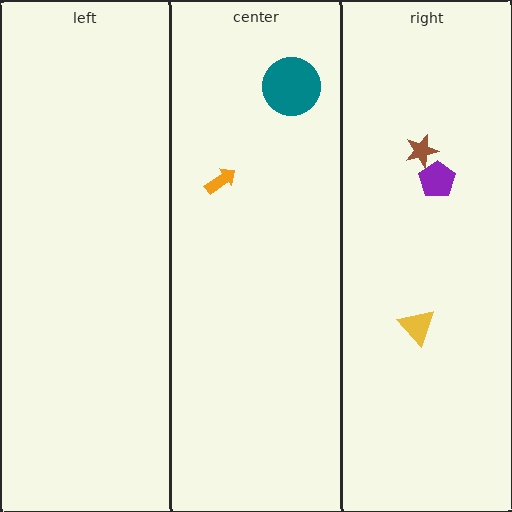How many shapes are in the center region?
2.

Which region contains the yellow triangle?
The right region.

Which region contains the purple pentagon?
The right region.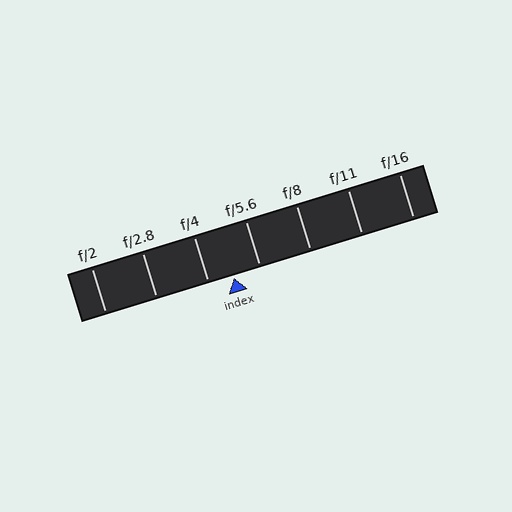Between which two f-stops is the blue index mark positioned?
The index mark is between f/4 and f/5.6.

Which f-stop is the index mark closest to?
The index mark is closest to f/4.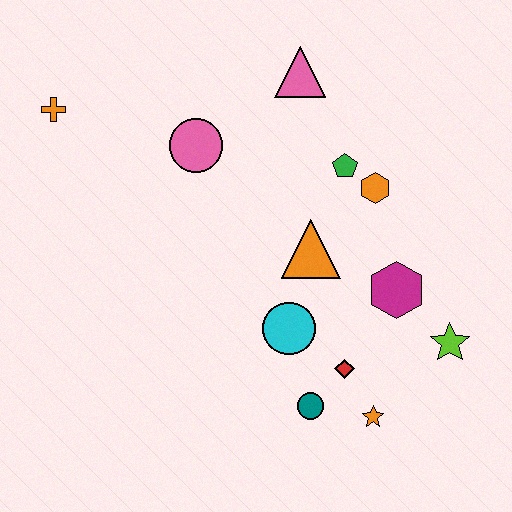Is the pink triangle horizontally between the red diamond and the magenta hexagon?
No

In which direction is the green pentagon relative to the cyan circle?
The green pentagon is above the cyan circle.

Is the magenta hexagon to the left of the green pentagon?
No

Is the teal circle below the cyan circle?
Yes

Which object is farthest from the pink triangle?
The orange star is farthest from the pink triangle.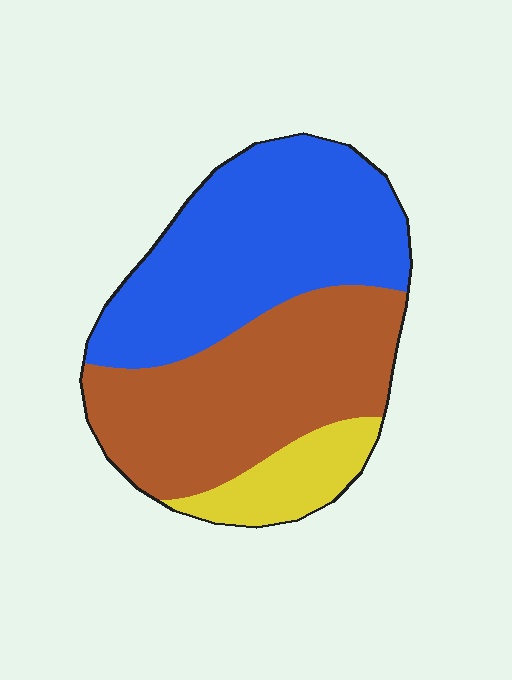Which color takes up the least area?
Yellow, at roughly 10%.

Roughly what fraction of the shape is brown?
Brown takes up about two fifths (2/5) of the shape.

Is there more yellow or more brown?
Brown.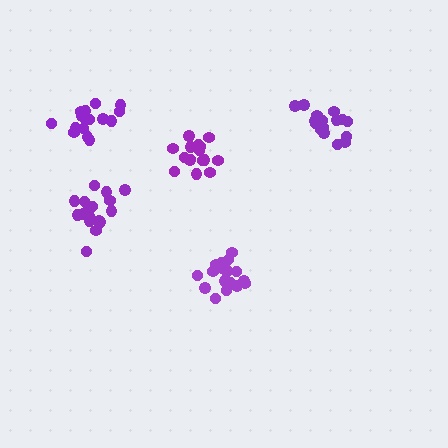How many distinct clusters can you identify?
There are 5 distinct clusters.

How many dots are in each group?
Group 1: 17 dots, Group 2: 16 dots, Group 3: 18 dots, Group 4: 16 dots, Group 5: 18 dots (85 total).